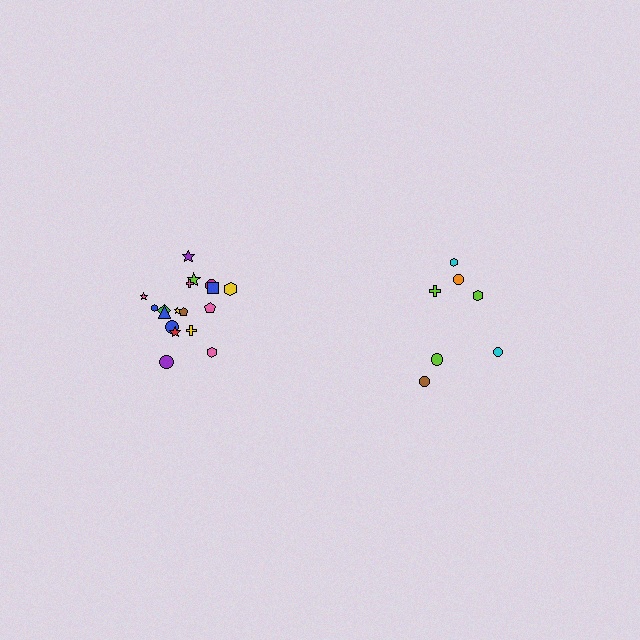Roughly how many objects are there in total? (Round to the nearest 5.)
Roughly 25 objects in total.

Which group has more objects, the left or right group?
The left group.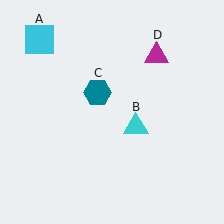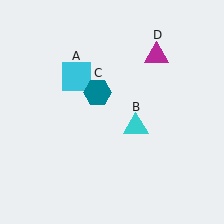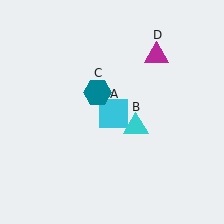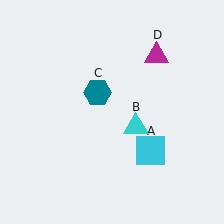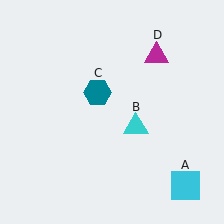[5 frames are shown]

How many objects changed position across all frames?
1 object changed position: cyan square (object A).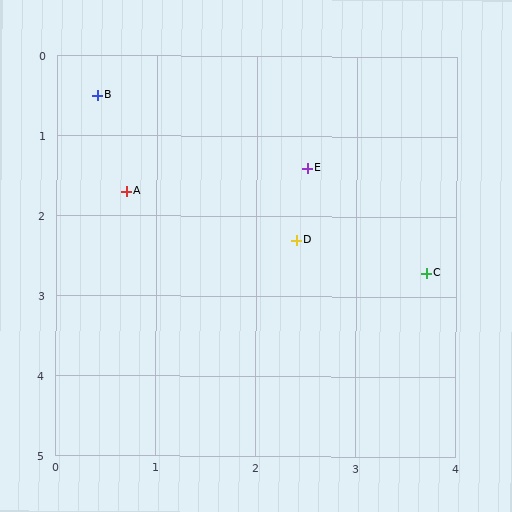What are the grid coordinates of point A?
Point A is at approximately (0.7, 1.7).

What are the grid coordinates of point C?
Point C is at approximately (3.7, 2.7).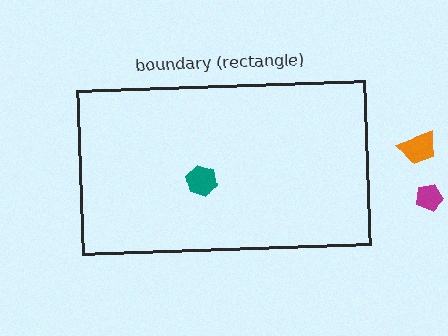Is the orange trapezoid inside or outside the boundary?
Outside.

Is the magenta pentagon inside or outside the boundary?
Outside.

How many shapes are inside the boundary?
1 inside, 2 outside.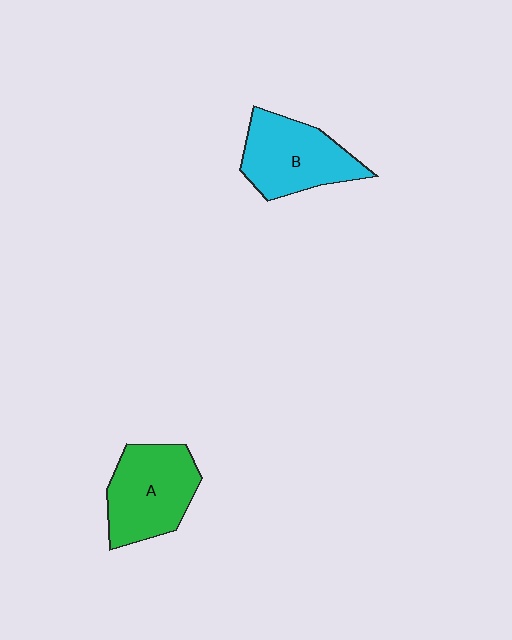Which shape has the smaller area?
Shape B (cyan).